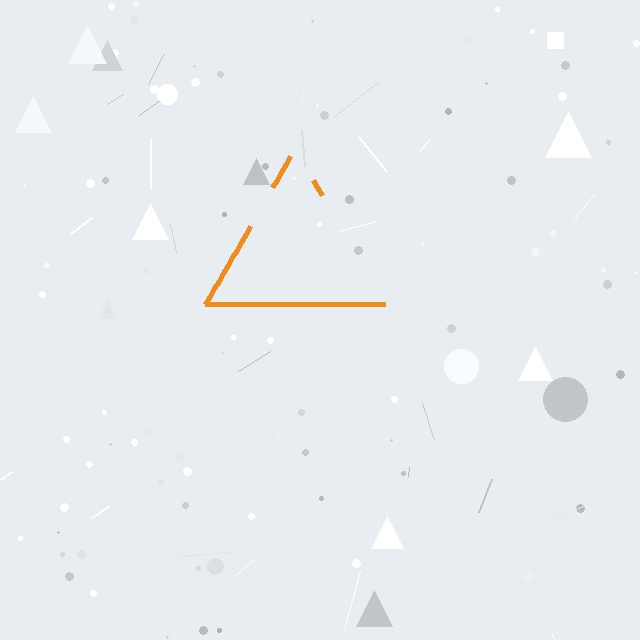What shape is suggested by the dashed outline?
The dashed outline suggests a triangle.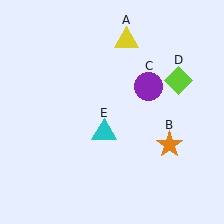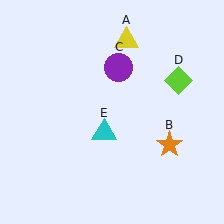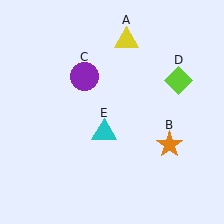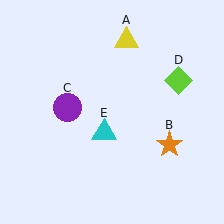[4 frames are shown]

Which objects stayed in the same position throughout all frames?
Yellow triangle (object A) and orange star (object B) and lime diamond (object D) and cyan triangle (object E) remained stationary.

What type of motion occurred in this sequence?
The purple circle (object C) rotated counterclockwise around the center of the scene.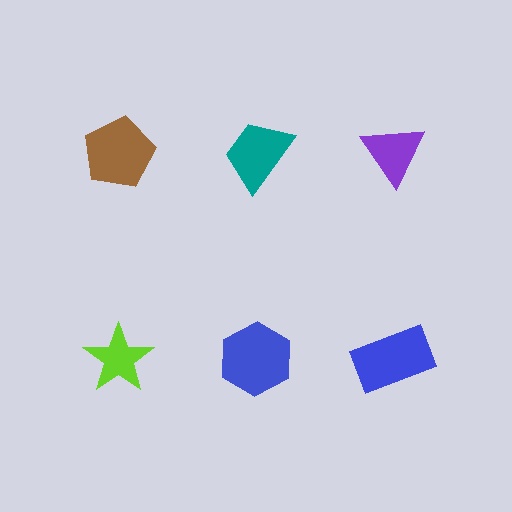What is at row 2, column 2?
A blue hexagon.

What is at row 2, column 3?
A blue rectangle.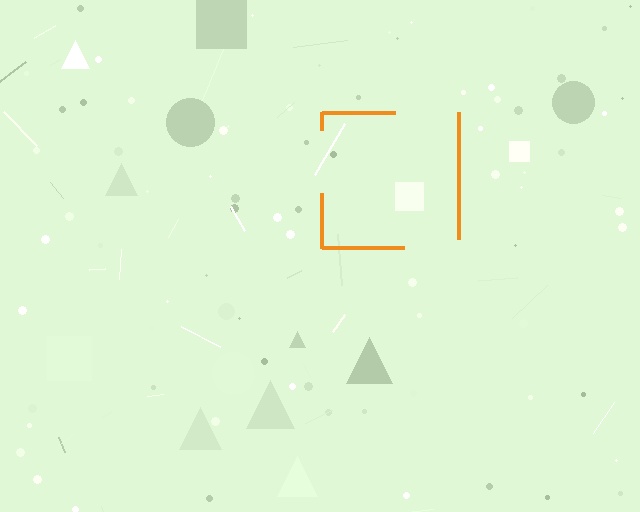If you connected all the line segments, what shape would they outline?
They would outline a square.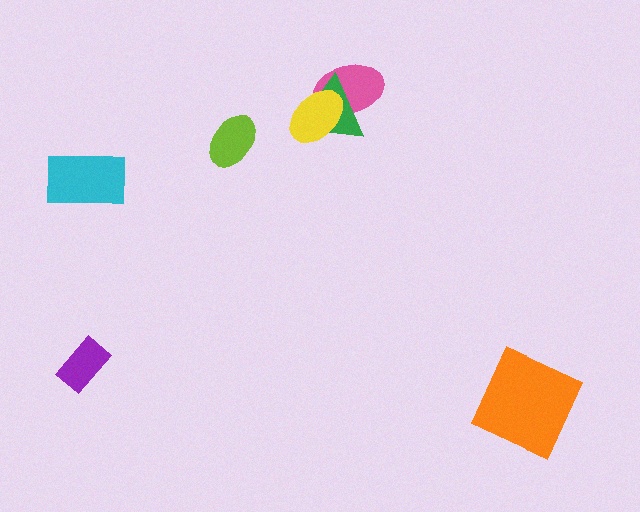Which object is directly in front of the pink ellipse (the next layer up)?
The green triangle is directly in front of the pink ellipse.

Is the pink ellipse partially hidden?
Yes, it is partially covered by another shape.